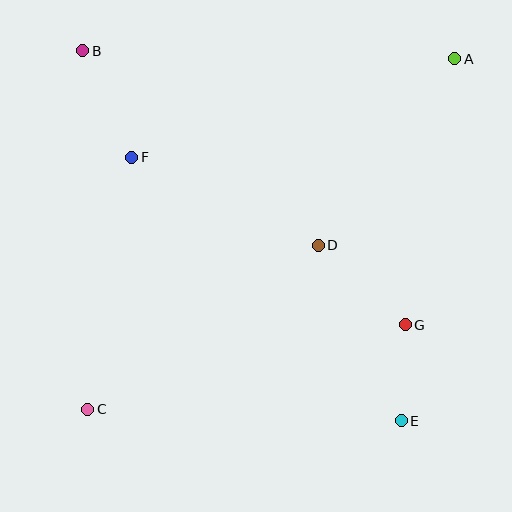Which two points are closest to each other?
Points E and G are closest to each other.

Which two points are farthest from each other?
Points A and C are farthest from each other.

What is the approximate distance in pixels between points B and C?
The distance between B and C is approximately 359 pixels.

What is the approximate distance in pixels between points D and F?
The distance between D and F is approximately 206 pixels.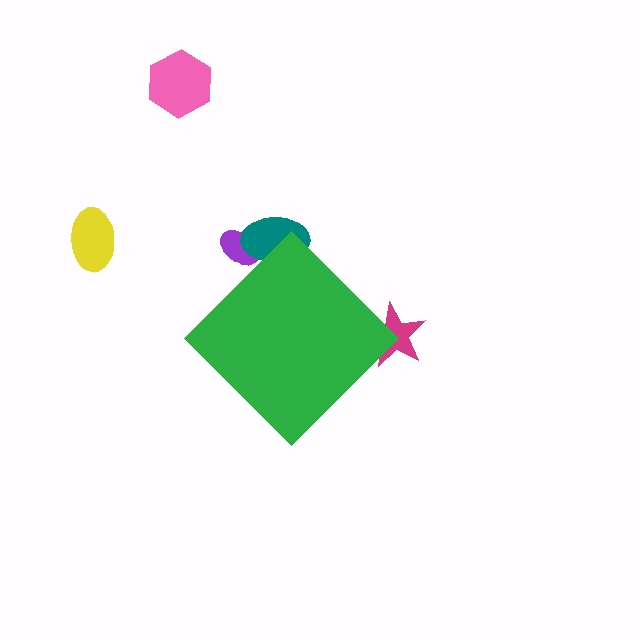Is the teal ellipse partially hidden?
Yes, the teal ellipse is partially hidden behind the green diamond.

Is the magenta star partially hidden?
Yes, the magenta star is partially hidden behind the green diamond.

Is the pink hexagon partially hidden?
No, the pink hexagon is fully visible.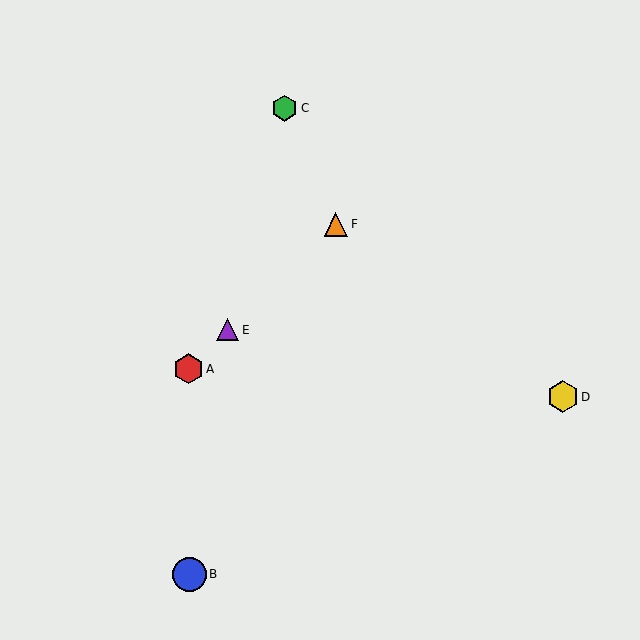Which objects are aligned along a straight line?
Objects A, E, F are aligned along a straight line.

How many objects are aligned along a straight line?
3 objects (A, E, F) are aligned along a straight line.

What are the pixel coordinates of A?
Object A is at (188, 369).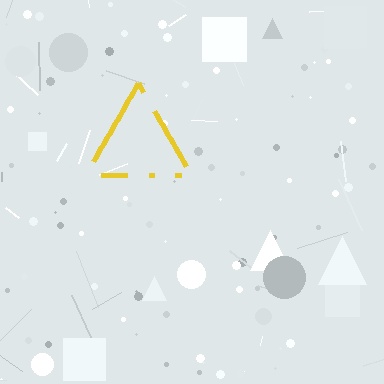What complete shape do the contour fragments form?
The contour fragments form a triangle.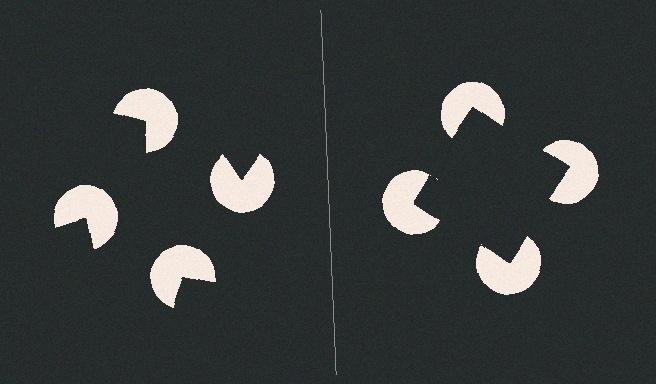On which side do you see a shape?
An illusory square appears on the right side. On the left side the wedge cuts are rotated, so no coherent shape forms.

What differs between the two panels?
The pac-man discs are positioned identically on both sides; only the wedge orientations differ. On the right they align to a square; on the left they are misaligned.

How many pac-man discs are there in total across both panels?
8 — 4 on each side.